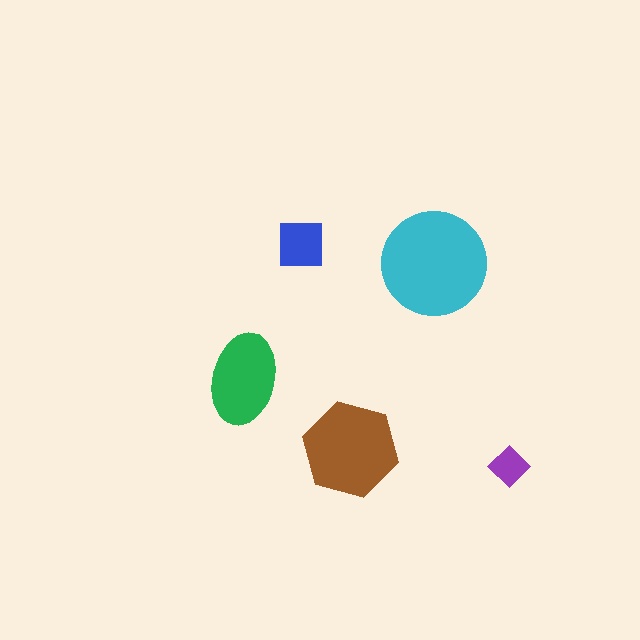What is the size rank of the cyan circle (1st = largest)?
1st.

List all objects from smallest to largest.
The purple diamond, the blue square, the green ellipse, the brown hexagon, the cyan circle.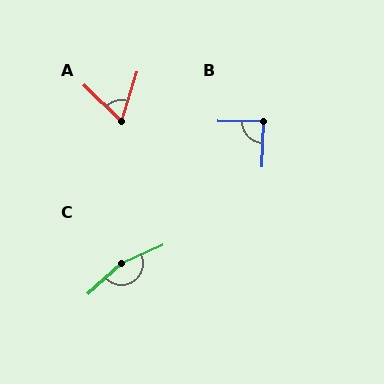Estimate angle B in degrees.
Approximately 89 degrees.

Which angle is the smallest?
A, at approximately 64 degrees.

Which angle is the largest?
C, at approximately 162 degrees.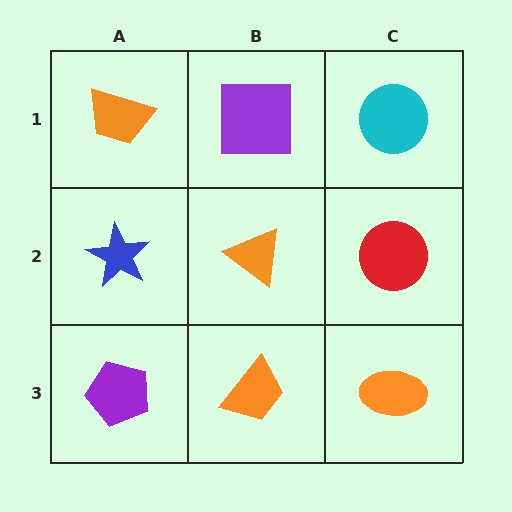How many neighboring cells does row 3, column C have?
2.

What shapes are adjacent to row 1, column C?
A red circle (row 2, column C), a purple square (row 1, column B).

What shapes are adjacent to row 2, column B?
A purple square (row 1, column B), an orange trapezoid (row 3, column B), a blue star (row 2, column A), a red circle (row 2, column C).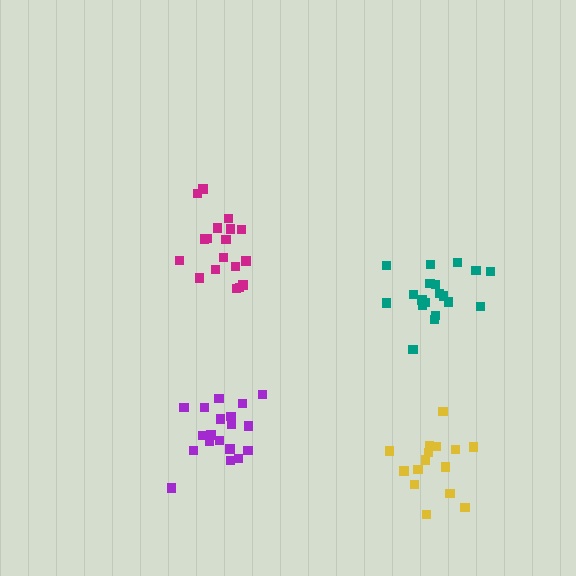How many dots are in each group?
Group 1: 19 dots, Group 2: 18 dots, Group 3: 15 dots, Group 4: 19 dots (71 total).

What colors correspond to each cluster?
The clusters are colored: teal, magenta, yellow, purple.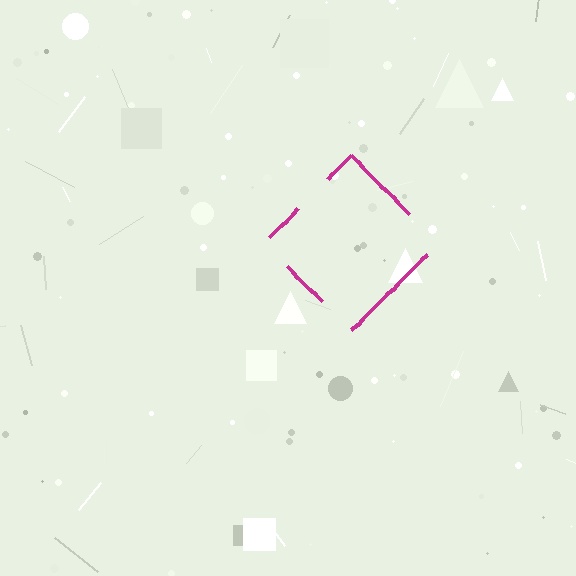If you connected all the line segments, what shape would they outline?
They would outline a diamond.